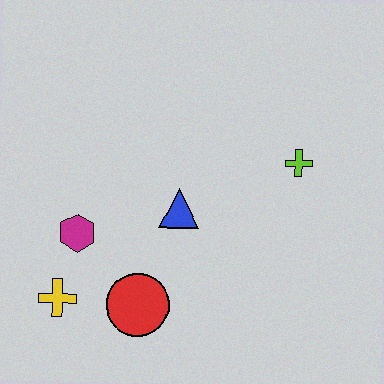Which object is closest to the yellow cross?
The magenta hexagon is closest to the yellow cross.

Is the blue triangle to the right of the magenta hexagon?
Yes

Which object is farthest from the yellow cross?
The lime cross is farthest from the yellow cross.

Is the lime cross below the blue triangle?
No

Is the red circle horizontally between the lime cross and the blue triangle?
No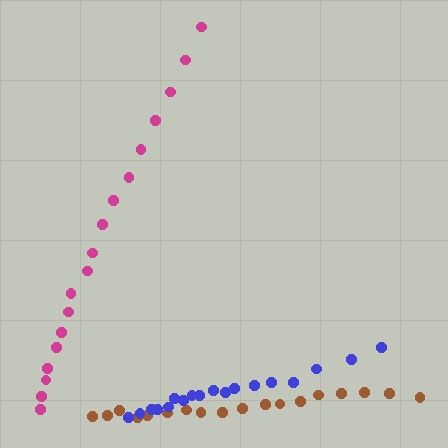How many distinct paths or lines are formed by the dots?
There are 3 distinct paths.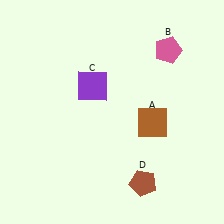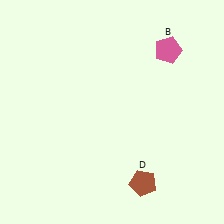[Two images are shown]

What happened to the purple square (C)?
The purple square (C) was removed in Image 2. It was in the top-left area of Image 1.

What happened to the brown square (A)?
The brown square (A) was removed in Image 2. It was in the bottom-right area of Image 1.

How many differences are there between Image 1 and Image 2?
There are 2 differences between the two images.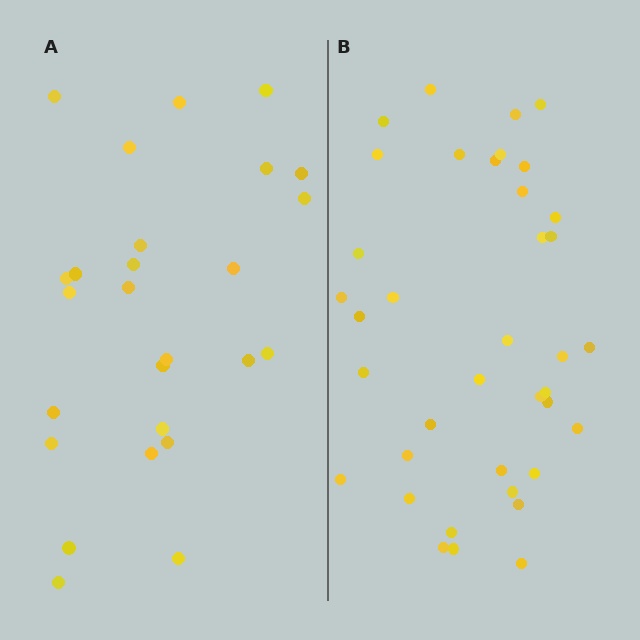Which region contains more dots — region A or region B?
Region B (the right region) has more dots.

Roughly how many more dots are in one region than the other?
Region B has roughly 12 or so more dots than region A.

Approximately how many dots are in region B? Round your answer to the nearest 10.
About 40 dots. (The exact count is 38, which rounds to 40.)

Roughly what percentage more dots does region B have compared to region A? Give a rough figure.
About 45% more.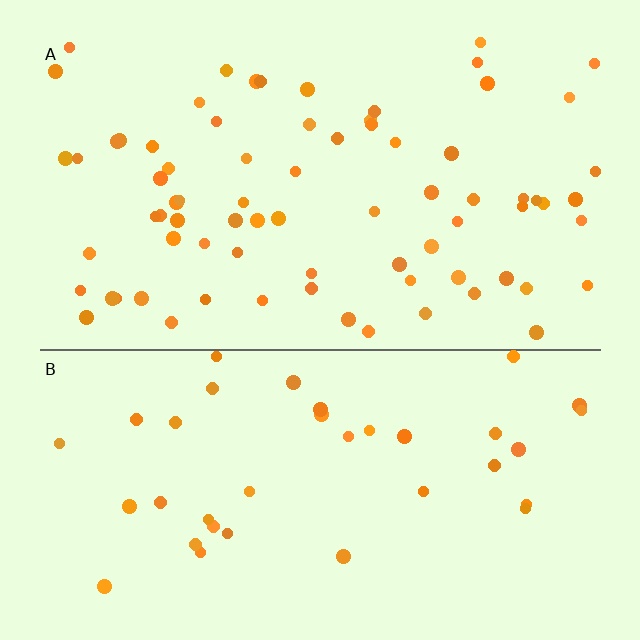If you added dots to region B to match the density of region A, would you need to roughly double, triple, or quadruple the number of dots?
Approximately double.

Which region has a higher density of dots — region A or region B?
A (the top).